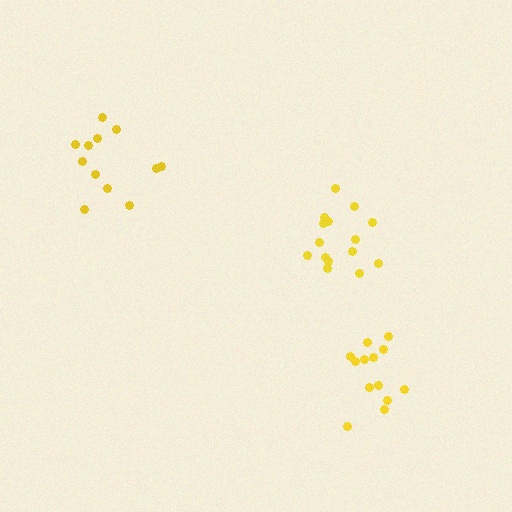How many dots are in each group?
Group 1: 15 dots, Group 2: 12 dots, Group 3: 13 dots (40 total).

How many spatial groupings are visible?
There are 3 spatial groupings.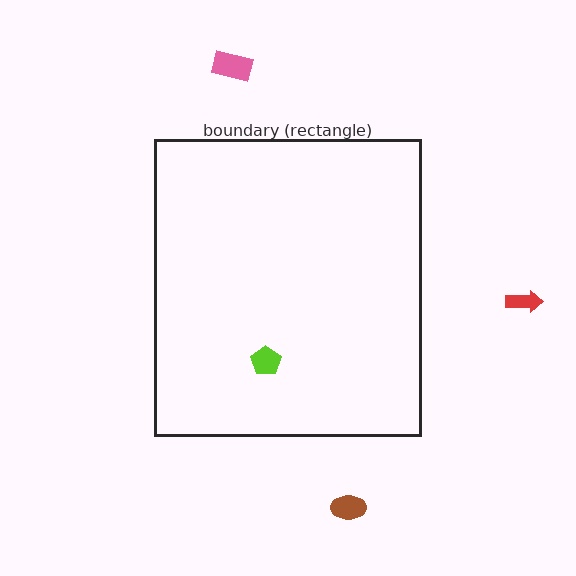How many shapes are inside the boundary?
1 inside, 3 outside.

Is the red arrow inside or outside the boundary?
Outside.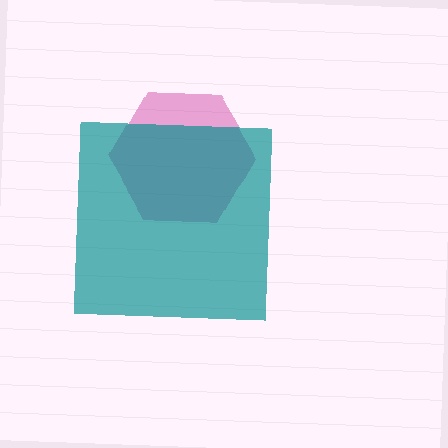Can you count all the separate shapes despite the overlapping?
Yes, there are 2 separate shapes.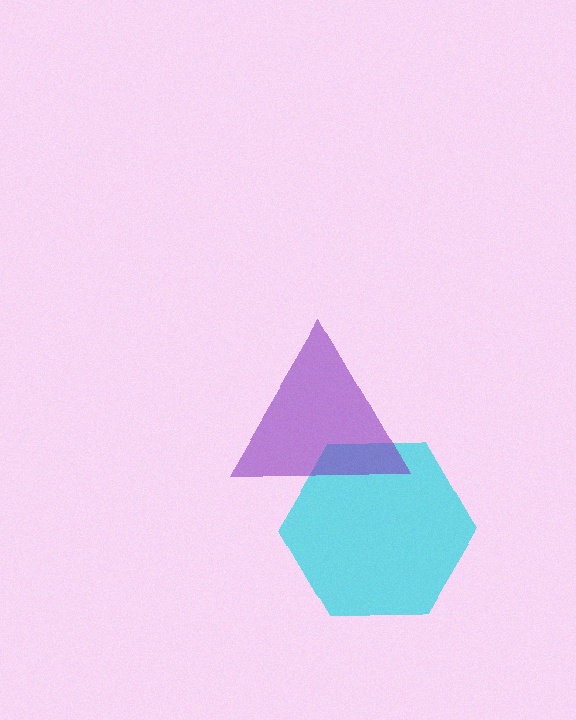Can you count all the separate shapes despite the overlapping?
Yes, there are 2 separate shapes.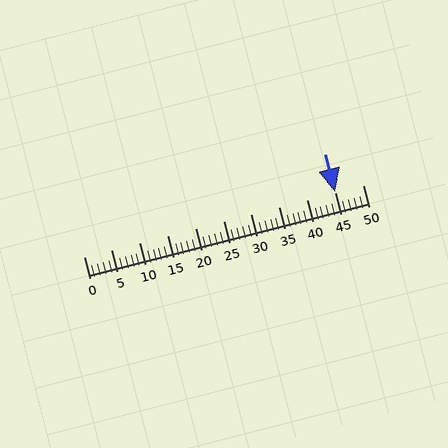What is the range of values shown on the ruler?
The ruler shows values from 0 to 50.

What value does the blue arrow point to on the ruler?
The blue arrow points to approximately 45.